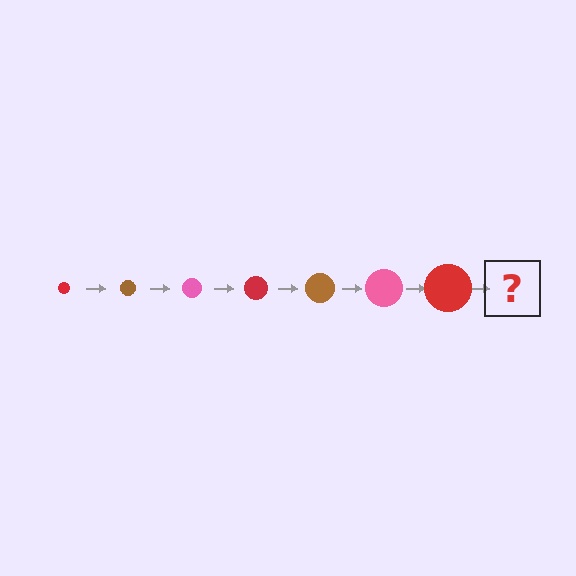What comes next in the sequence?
The next element should be a brown circle, larger than the previous one.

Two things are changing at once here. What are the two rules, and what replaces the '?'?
The two rules are that the circle grows larger each step and the color cycles through red, brown, and pink. The '?' should be a brown circle, larger than the previous one.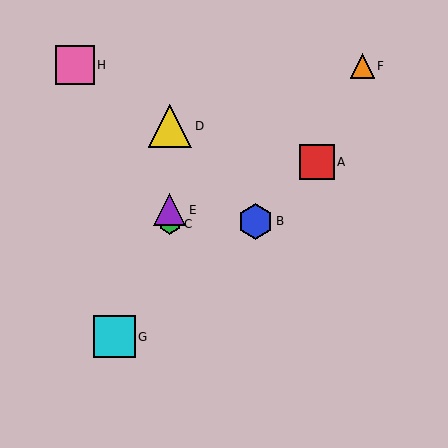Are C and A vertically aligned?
No, C is at x≈170 and A is at x≈317.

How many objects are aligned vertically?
3 objects (C, D, E) are aligned vertically.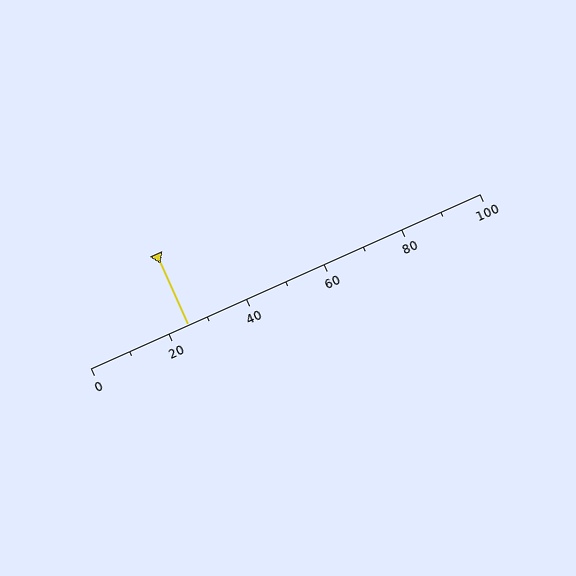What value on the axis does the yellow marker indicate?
The marker indicates approximately 25.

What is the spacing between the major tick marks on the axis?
The major ticks are spaced 20 apart.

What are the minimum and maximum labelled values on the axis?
The axis runs from 0 to 100.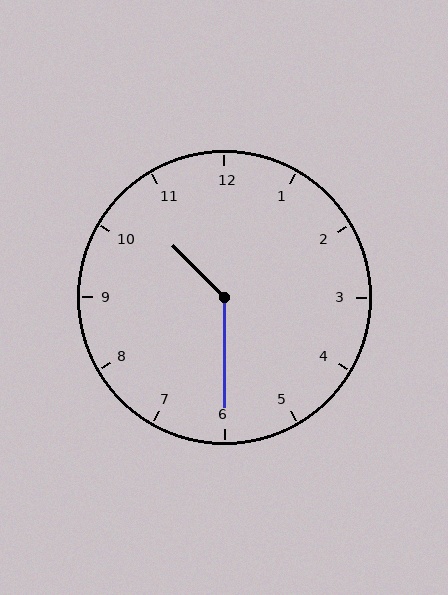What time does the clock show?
10:30.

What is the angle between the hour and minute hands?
Approximately 135 degrees.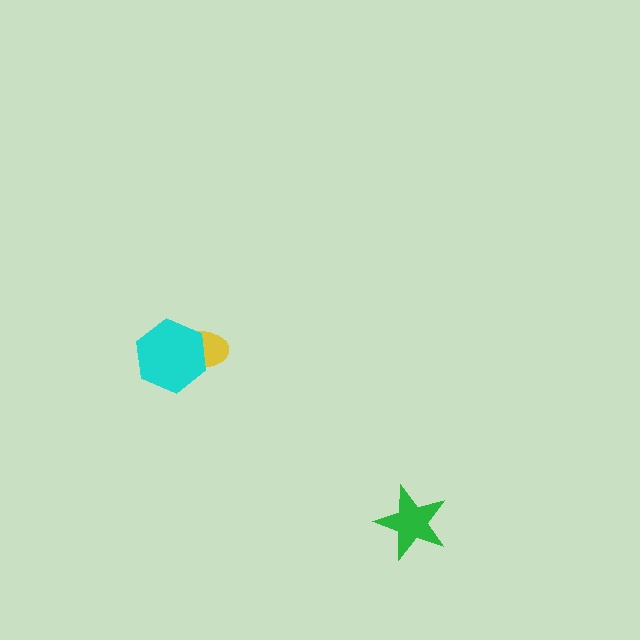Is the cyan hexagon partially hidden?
No, no other shape covers it.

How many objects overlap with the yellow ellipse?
1 object overlaps with the yellow ellipse.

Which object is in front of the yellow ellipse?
The cyan hexagon is in front of the yellow ellipse.